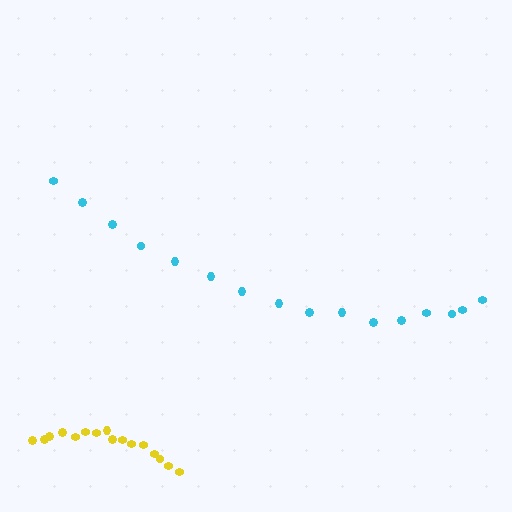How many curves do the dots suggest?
There are 2 distinct paths.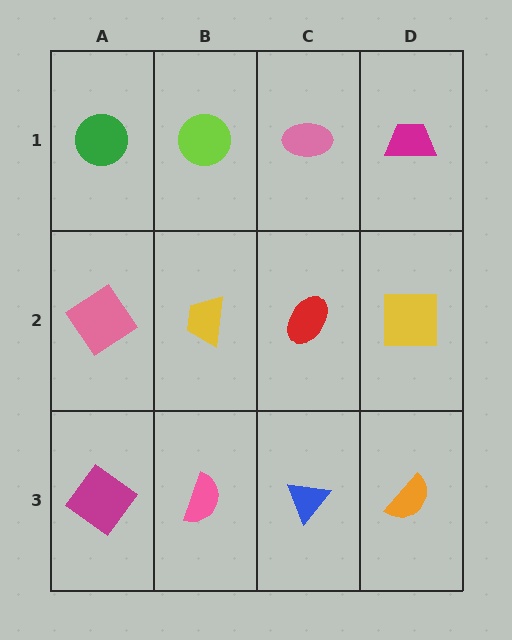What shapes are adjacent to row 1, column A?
A pink diamond (row 2, column A), a lime circle (row 1, column B).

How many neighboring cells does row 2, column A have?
3.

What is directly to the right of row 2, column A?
A yellow trapezoid.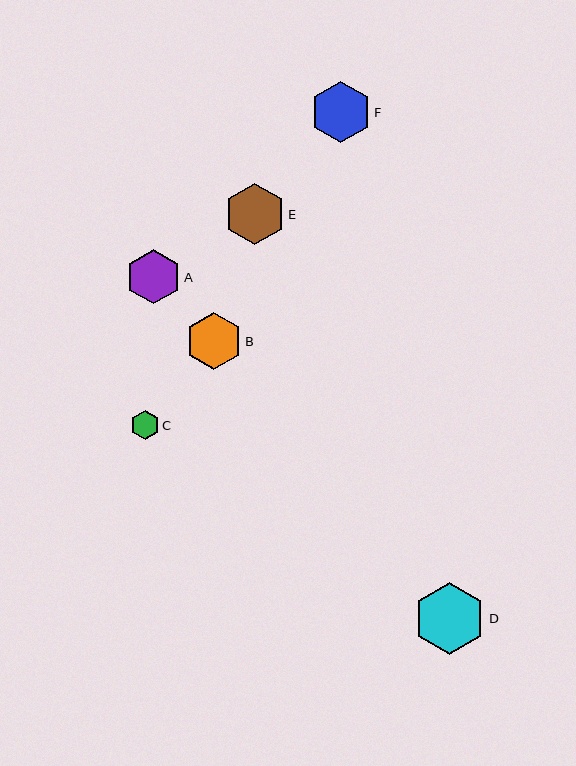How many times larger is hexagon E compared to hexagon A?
Hexagon E is approximately 1.1 times the size of hexagon A.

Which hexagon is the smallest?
Hexagon C is the smallest with a size of approximately 29 pixels.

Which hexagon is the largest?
Hexagon D is the largest with a size of approximately 72 pixels.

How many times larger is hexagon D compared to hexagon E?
Hexagon D is approximately 1.2 times the size of hexagon E.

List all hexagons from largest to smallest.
From largest to smallest: D, E, F, B, A, C.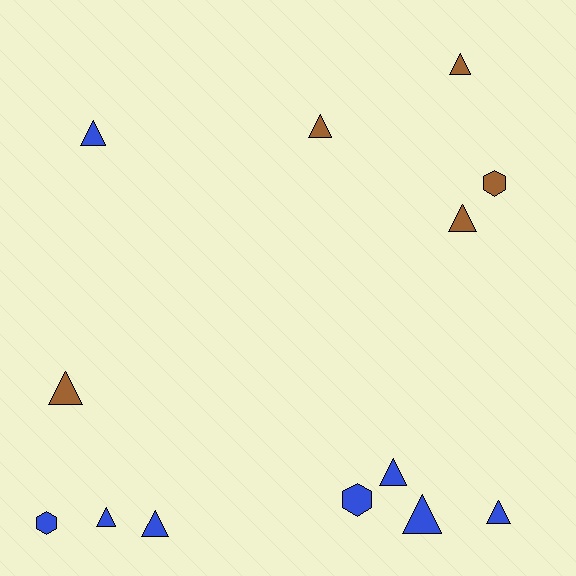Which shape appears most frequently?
Triangle, with 10 objects.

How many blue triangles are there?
There are 6 blue triangles.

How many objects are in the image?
There are 13 objects.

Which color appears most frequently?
Blue, with 8 objects.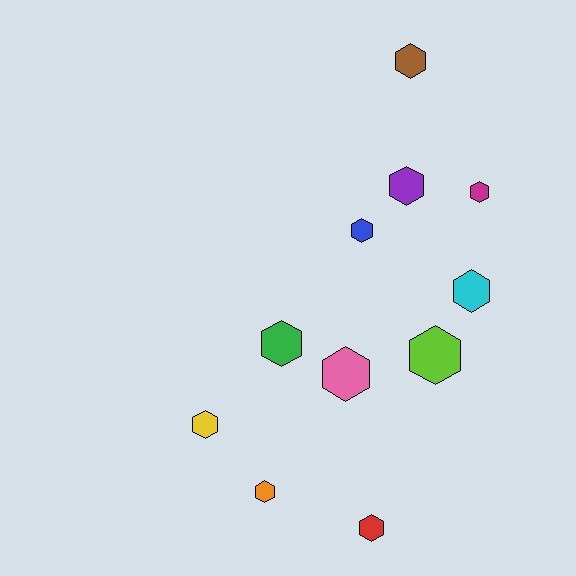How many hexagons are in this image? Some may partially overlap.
There are 11 hexagons.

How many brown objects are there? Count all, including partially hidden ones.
There is 1 brown object.